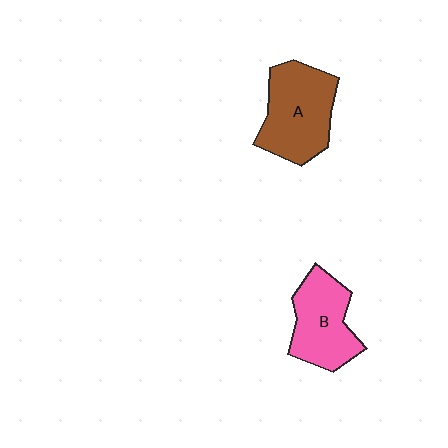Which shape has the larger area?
Shape A (brown).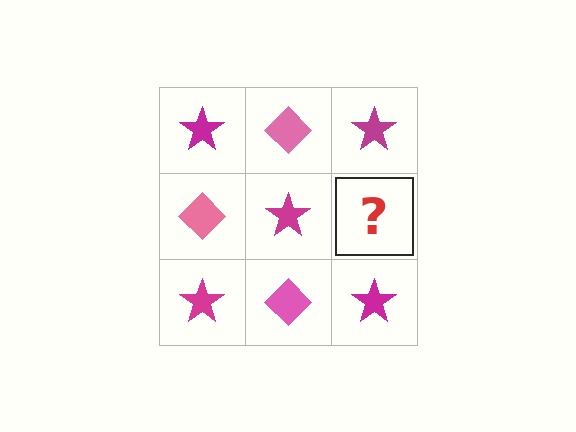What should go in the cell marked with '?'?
The missing cell should contain a pink diamond.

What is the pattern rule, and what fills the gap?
The rule is that it alternates magenta star and pink diamond in a checkerboard pattern. The gap should be filled with a pink diamond.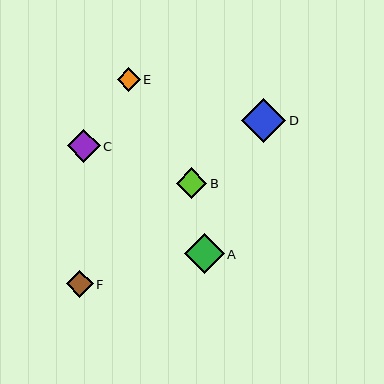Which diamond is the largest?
Diamond D is the largest with a size of approximately 44 pixels.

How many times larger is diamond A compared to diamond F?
Diamond A is approximately 1.5 times the size of diamond F.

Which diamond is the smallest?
Diamond E is the smallest with a size of approximately 23 pixels.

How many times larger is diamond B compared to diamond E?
Diamond B is approximately 1.3 times the size of diamond E.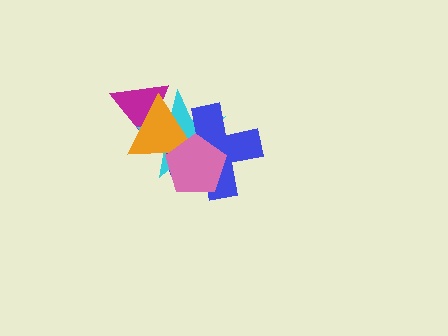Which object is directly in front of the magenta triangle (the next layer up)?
The cyan star is directly in front of the magenta triangle.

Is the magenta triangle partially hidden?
Yes, it is partially covered by another shape.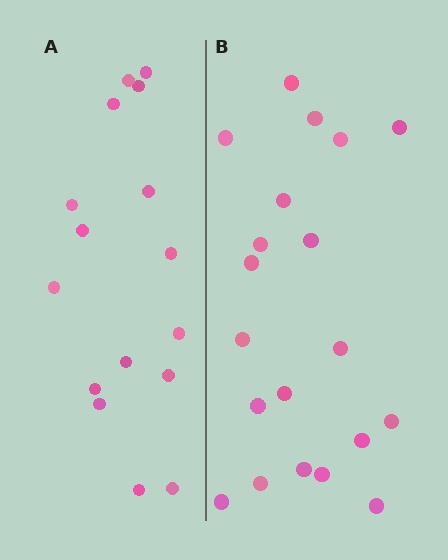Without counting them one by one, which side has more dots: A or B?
Region B (the right region) has more dots.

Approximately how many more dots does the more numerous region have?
Region B has about 4 more dots than region A.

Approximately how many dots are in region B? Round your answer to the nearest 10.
About 20 dots.